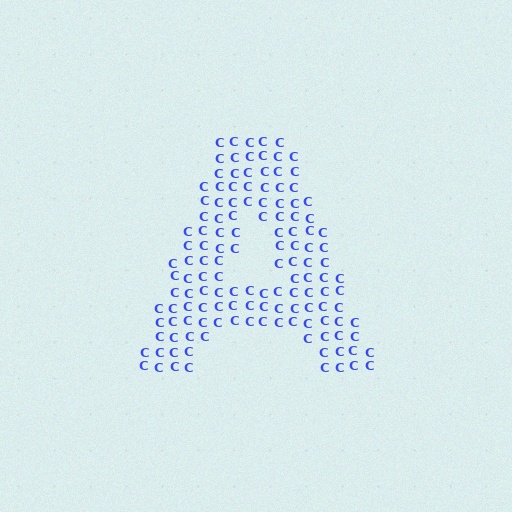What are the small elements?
The small elements are letter C's.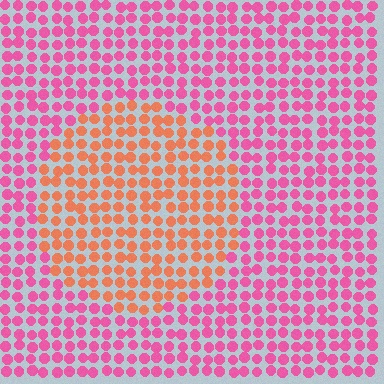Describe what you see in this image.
The image is filled with small pink elements in a uniform arrangement. A circle-shaped region is visible where the elements are tinted to a slightly different hue, forming a subtle color boundary.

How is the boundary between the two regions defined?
The boundary is defined purely by a slight shift in hue (about 46 degrees). Spacing, size, and orientation are identical on both sides.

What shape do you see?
I see a circle.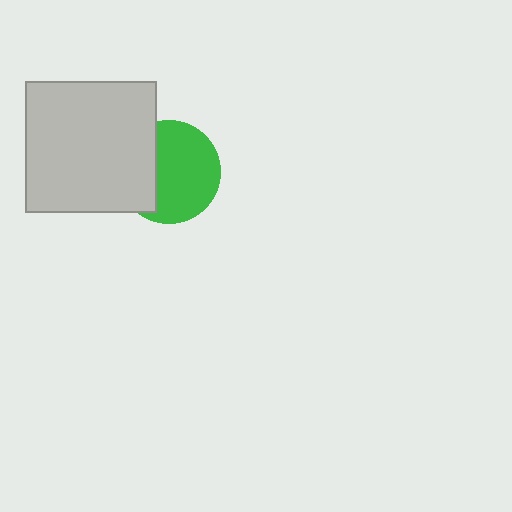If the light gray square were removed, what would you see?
You would see the complete green circle.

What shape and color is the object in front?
The object in front is a light gray square.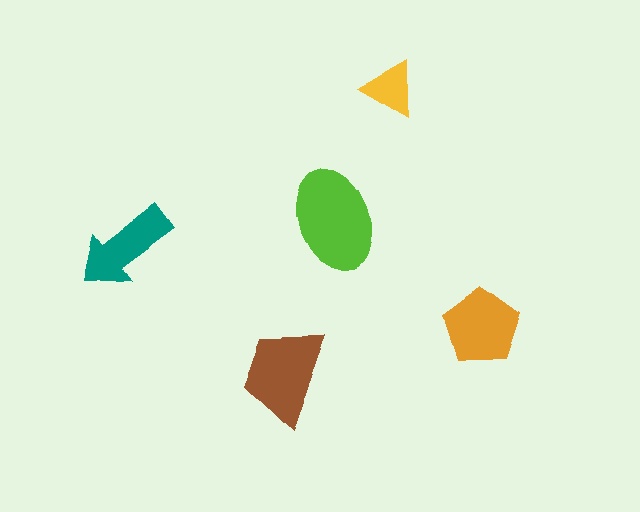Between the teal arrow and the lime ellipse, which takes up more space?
The lime ellipse.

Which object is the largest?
The lime ellipse.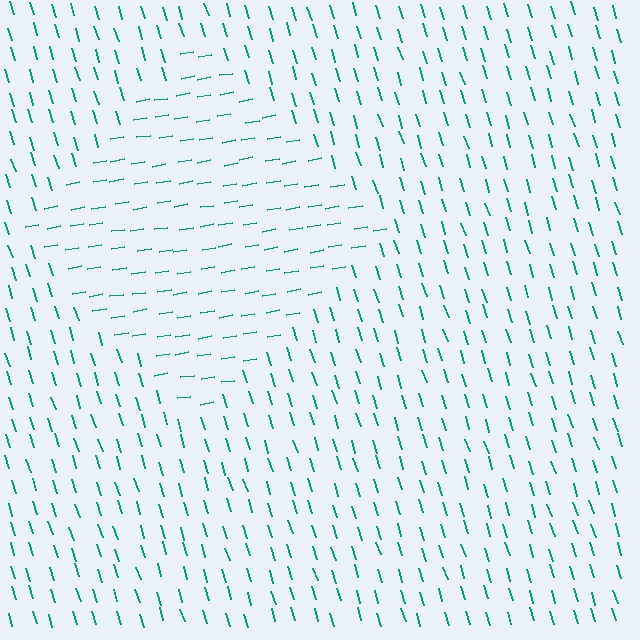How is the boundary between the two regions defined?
The boundary is defined purely by a change in line orientation (approximately 83 degrees difference). All lines are the same color and thickness.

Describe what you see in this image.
The image is filled with small teal line segments. A diamond region in the image has lines oriented differently from the surrounding lines, creating a visible texture boundary.